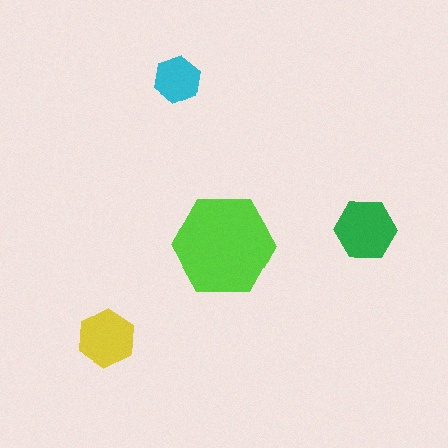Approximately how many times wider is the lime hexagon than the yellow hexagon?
About 2 times wider.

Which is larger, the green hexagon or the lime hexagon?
The lime one.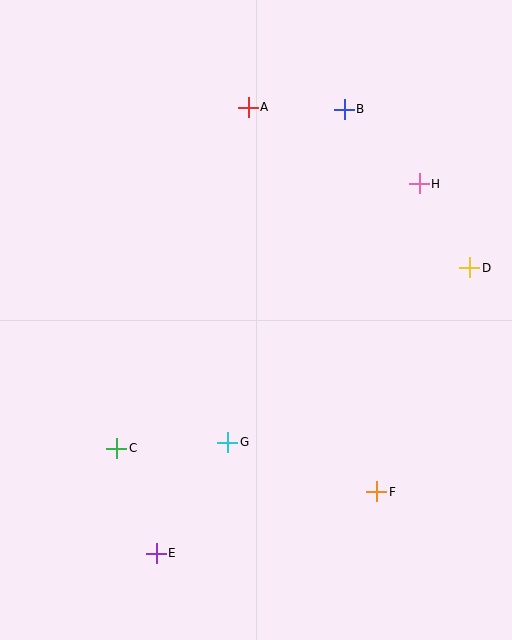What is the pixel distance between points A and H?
The distance between A and H is 187 pixels.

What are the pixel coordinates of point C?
Point C is at (117, 448).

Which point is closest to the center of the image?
Point G at (228, 442) is closest to the center.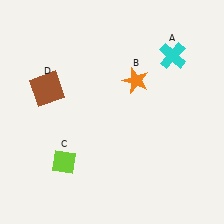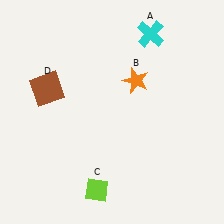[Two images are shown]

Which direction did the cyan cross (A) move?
The cyan cross (A) moved left.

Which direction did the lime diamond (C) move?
The lime diamond (C) moved right.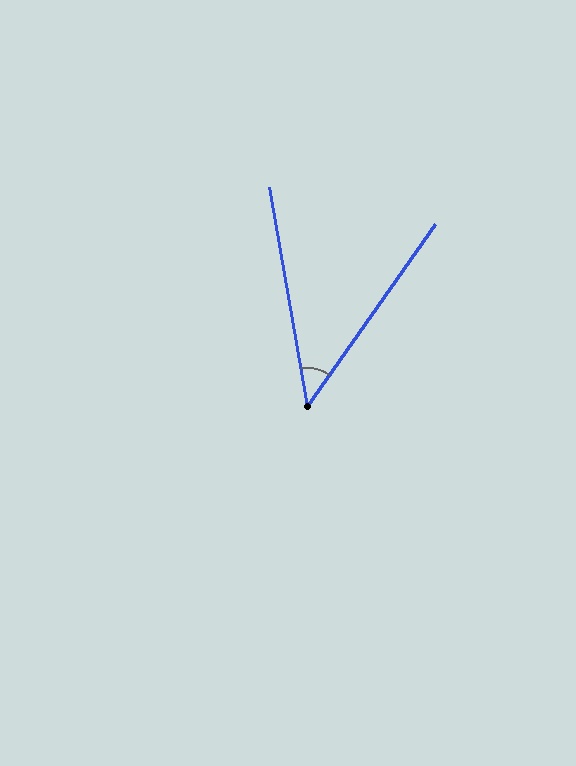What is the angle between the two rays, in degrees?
Approximately 45 degrees.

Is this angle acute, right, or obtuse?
It is acute.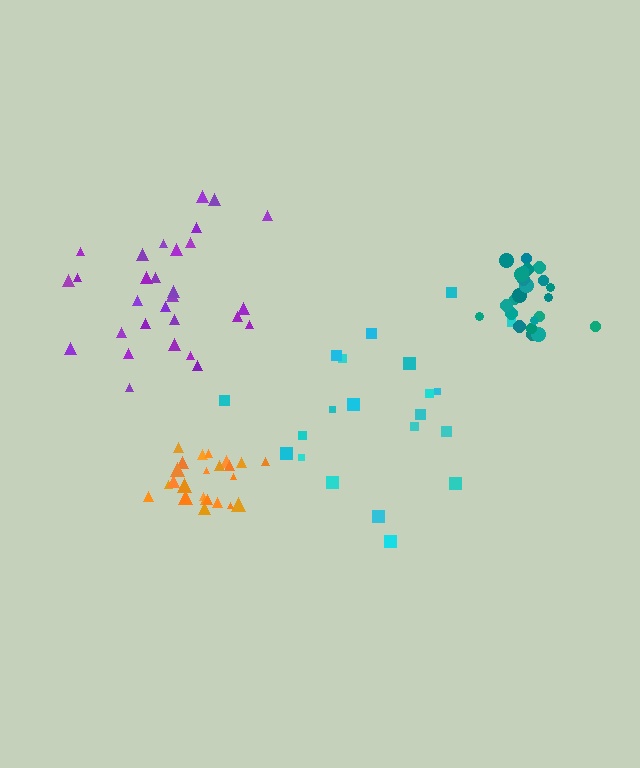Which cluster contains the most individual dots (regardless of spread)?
Purple (29).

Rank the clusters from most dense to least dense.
orange, teal, purple, cyan.